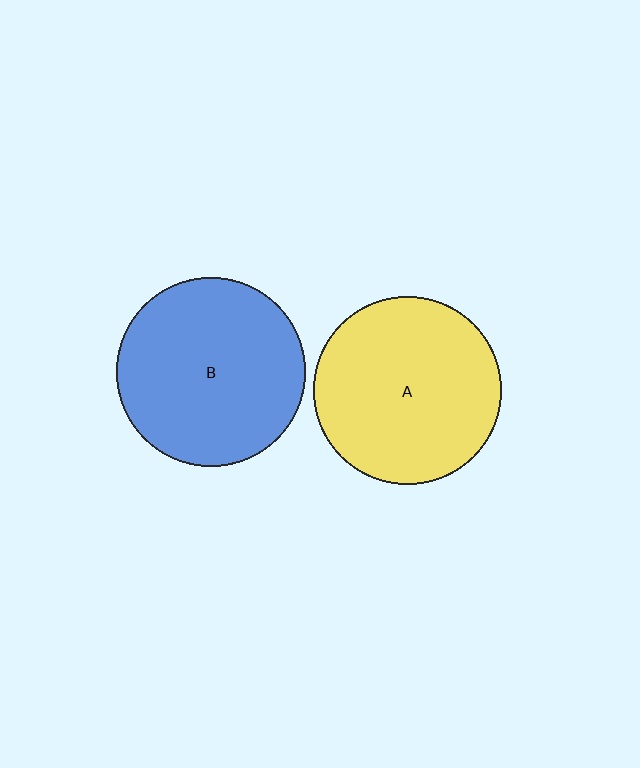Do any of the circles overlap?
No, none of the circles overlap.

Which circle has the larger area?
Circle B (blue).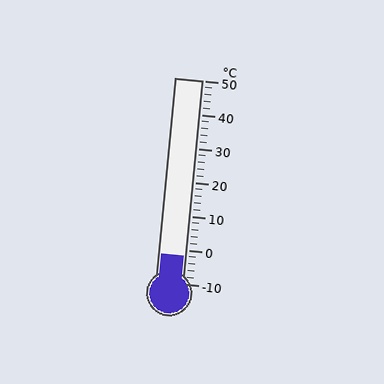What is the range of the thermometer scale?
The thermometer scale ranges from -10°C to 50°C.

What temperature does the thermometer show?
The thermometer shows approximately -2°C.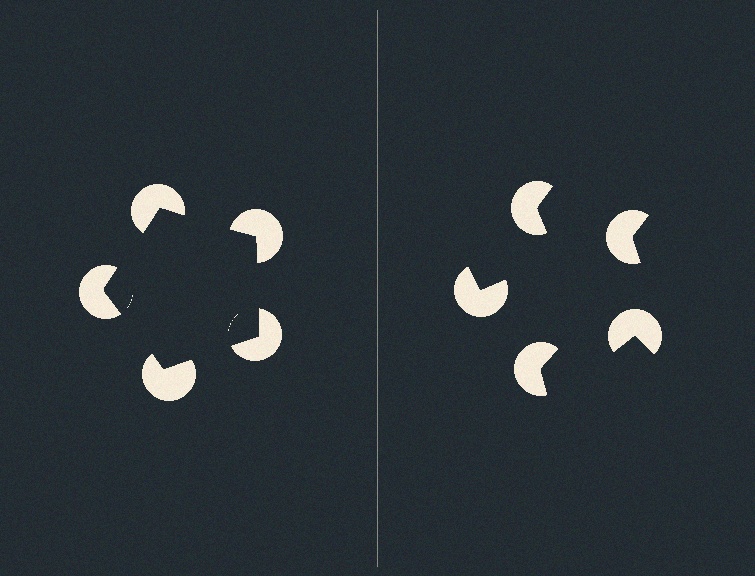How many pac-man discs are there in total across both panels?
10 — 5 on each side.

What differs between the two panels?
The pac-man discs are positioned identically on both sides; only the wedge orientations differ. On the left they align to a pentagon; on the right they are misaligned.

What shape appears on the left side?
An illusory pentagon.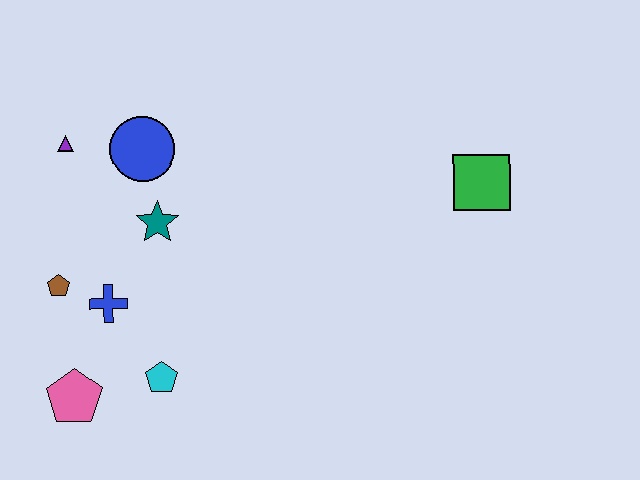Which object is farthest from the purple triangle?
The green square is farthest from the purple triangle.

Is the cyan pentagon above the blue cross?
No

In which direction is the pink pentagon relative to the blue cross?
The pink pentagon is below the blue cross.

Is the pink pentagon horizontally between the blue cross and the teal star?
No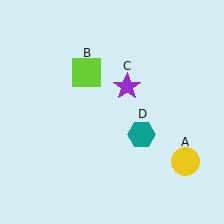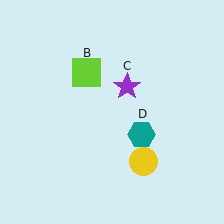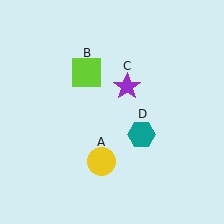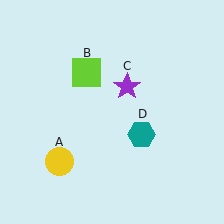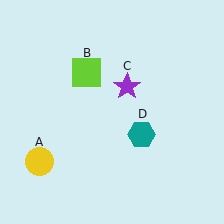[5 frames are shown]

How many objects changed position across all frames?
1 object changed position: yellow circle (object A).